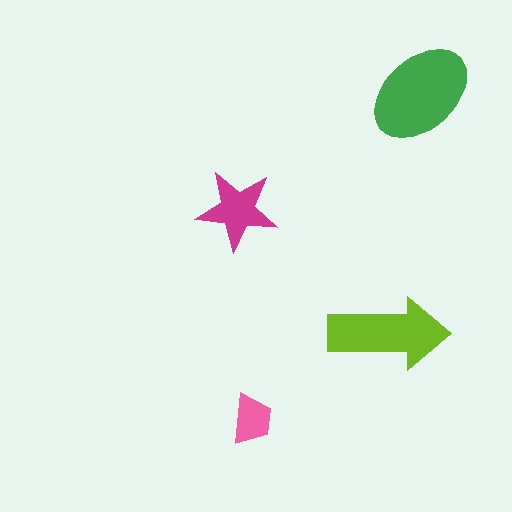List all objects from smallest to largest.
The pink trapezoid, the magenta star, the lime arrow, the green ellipse.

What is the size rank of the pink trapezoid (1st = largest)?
4th.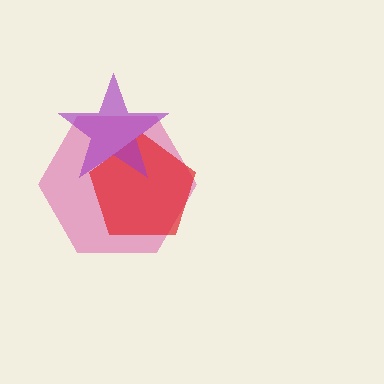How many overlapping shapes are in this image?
There are 3 overlapping shapes in the image.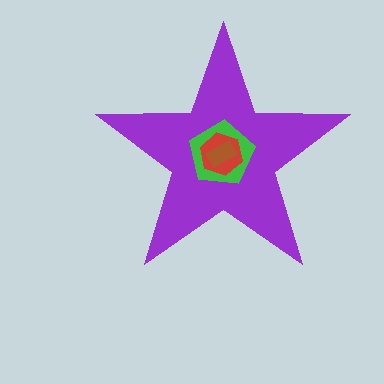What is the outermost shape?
The purple star.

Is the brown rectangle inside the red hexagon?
Yes.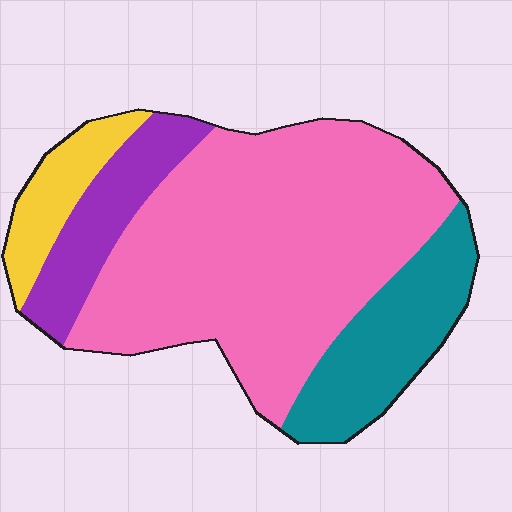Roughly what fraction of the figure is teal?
Teal takes up between a sixth and a third of the figure.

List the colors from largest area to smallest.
From largest to smallest: pink, teal, purple, yellow.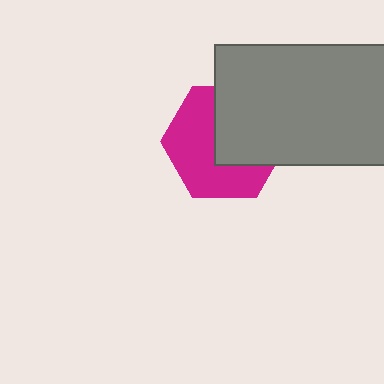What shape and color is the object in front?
The object in front is a gray rectangle.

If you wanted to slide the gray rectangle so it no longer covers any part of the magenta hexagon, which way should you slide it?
Slide it toward the upper-right — that is the most direct way to separate the two shapes.